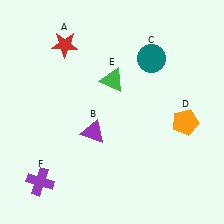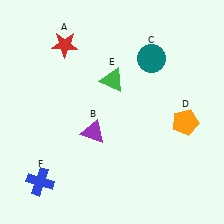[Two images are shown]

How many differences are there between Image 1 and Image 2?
There is 1 difference between the two images.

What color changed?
The cross (F) changed from purple in Image 1 to blue in Image 2.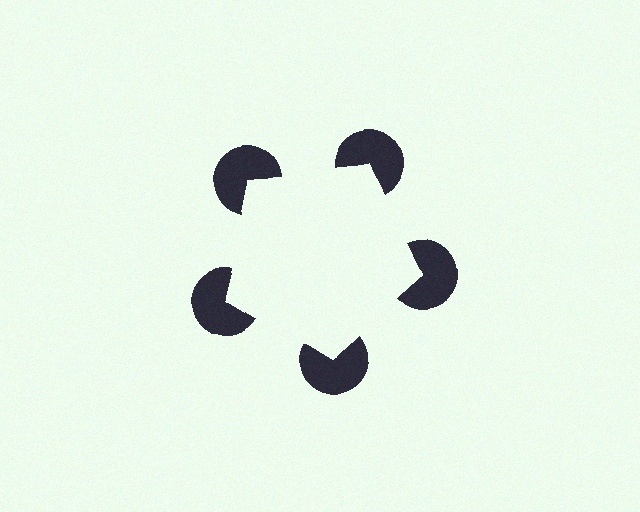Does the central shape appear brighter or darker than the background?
It typically appears slightly brighter than the background, even though no actual brightness change is drawn.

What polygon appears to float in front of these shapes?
An illusory pentagon — its edges are inferred from the aligned wedge cuts in the pac-man discs, not physically drawn.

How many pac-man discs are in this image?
There are 5 — one at each vertex of the illusory pentagon.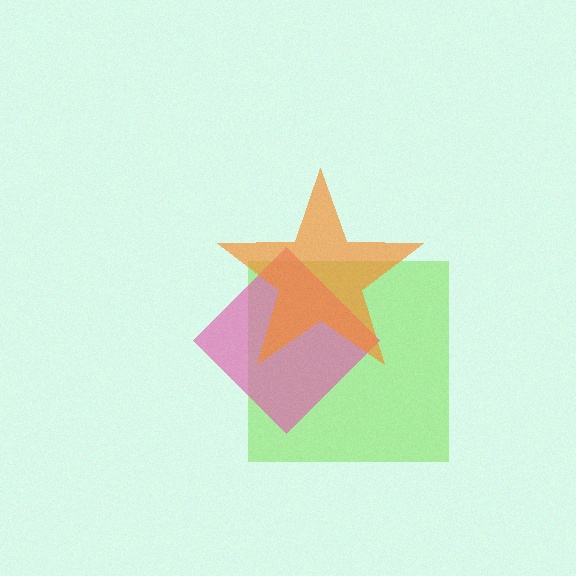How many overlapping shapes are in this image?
There are 3 overlapping shapes in the image.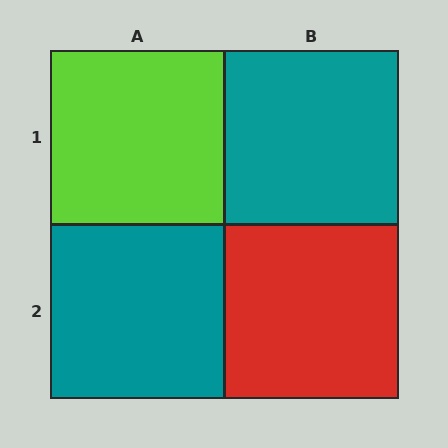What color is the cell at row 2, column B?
Red.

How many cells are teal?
2 cells are teal.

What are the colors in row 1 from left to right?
Lime, teal.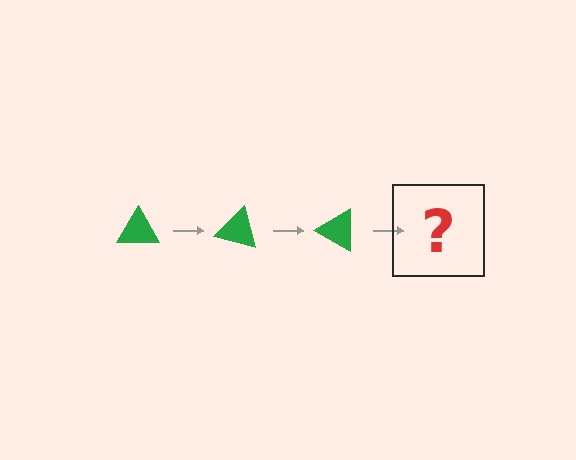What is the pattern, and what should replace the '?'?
The pattern is that the triangle rotates 15 degrees each step. The '?' should be a green triangle rotated 45 degrees.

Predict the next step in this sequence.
The next step is a green triangle rotated 45 degrees.